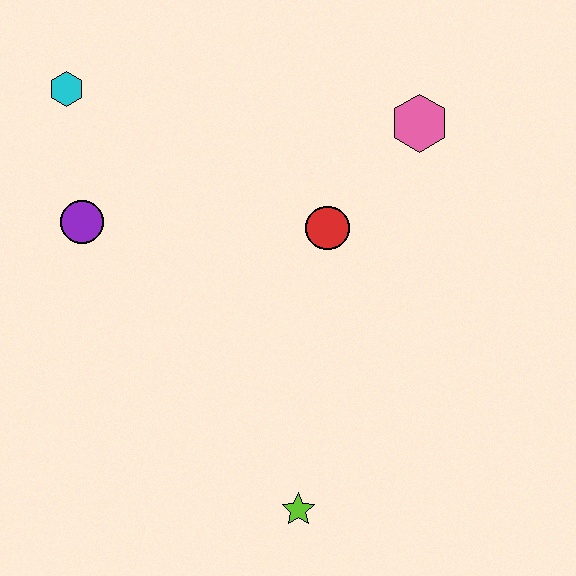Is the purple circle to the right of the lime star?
No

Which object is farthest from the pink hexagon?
The lime star is farthest from the pink hexagon.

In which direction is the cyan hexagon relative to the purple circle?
The cyan hexagon is above the purple circle.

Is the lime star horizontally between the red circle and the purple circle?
Yes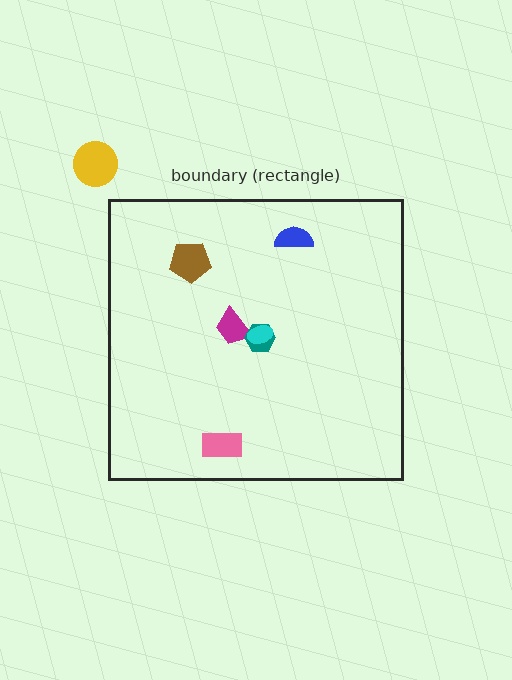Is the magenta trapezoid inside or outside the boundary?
Inside.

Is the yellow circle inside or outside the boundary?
Outside.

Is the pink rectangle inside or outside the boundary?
Inside.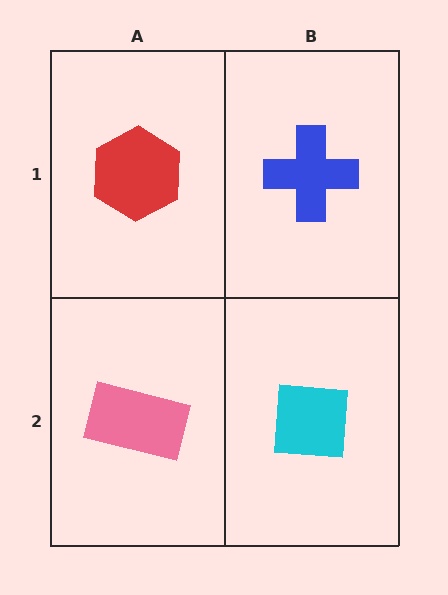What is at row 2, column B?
A cyan square.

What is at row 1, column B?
A blue cross.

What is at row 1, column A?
A red hexagon.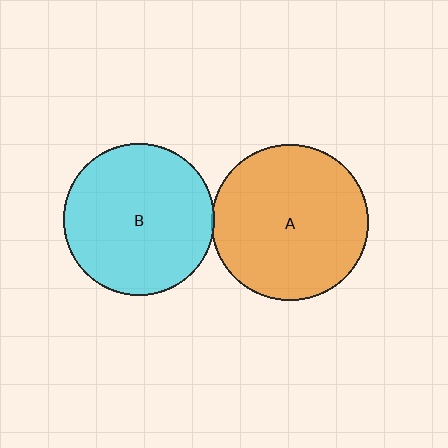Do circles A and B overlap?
Yes.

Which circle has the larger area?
Circle A (orange).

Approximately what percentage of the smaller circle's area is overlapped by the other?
Approximately 5%.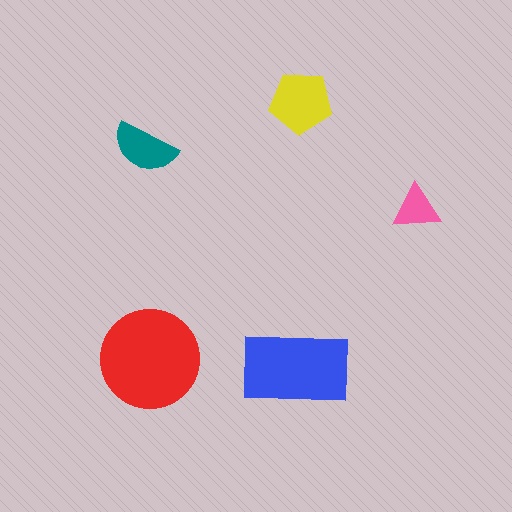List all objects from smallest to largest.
The pink triangle, the teal semicircle, the yellow pentagon, the blue rectangle, the red circle.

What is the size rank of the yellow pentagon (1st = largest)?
3rd.